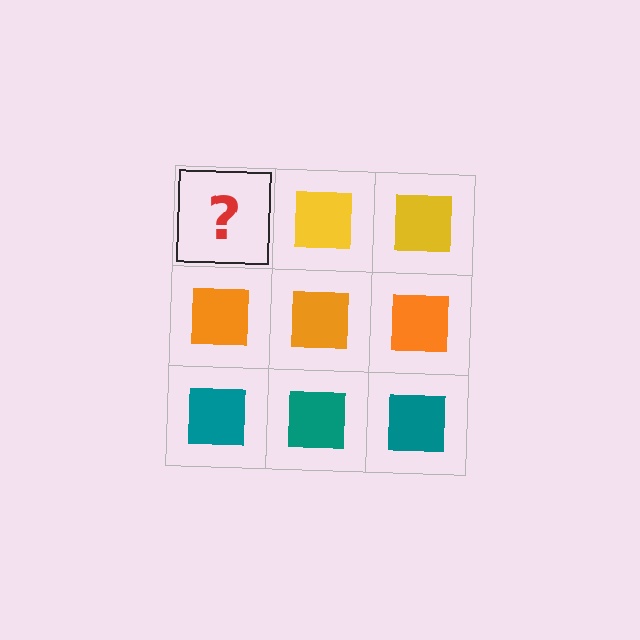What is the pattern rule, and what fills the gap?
The rule is that each row has a consistent color. The gap should be filled with a yellow square.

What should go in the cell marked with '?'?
The missing cell should contain a yellow square.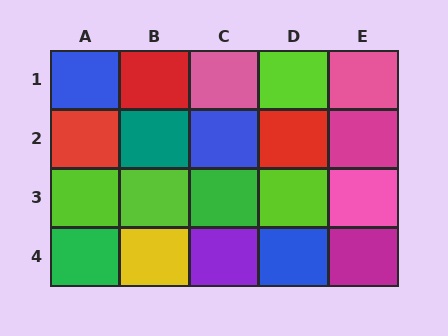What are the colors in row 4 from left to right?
Green, yellow, purple, blue, magenta.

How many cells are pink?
3 cells are pink.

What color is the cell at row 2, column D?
Red.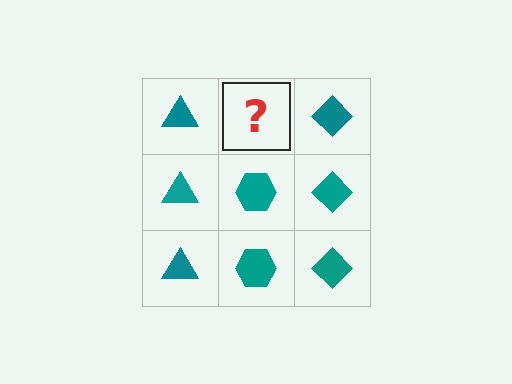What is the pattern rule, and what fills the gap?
The rule is that each column has a consistent shape. The gap should be filled with a teal hexagon.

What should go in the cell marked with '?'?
The missing cell should contain a teal hexagon.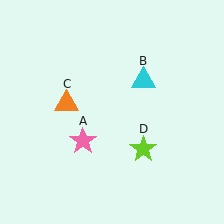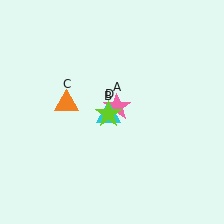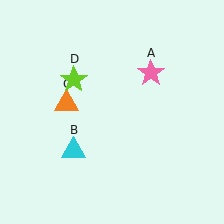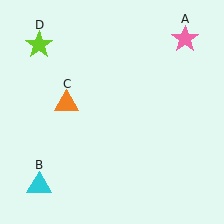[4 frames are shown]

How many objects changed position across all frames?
3 objects changed position: pink star (object A), cyan triangle (object B), lime star (object D).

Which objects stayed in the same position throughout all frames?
Orange triangle (object C) remained stationary.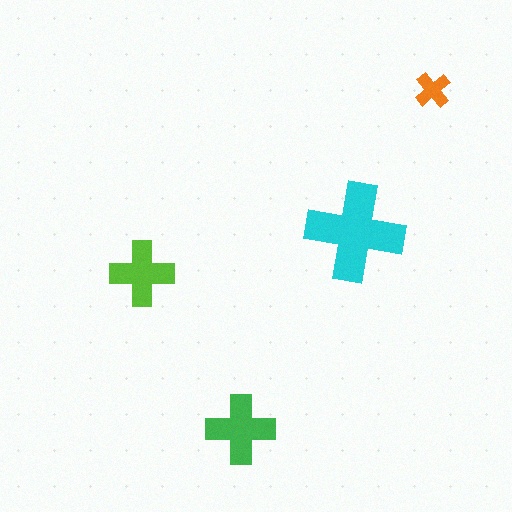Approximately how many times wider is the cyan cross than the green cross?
About 1.5 times wider.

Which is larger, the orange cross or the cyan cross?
The cyan one.